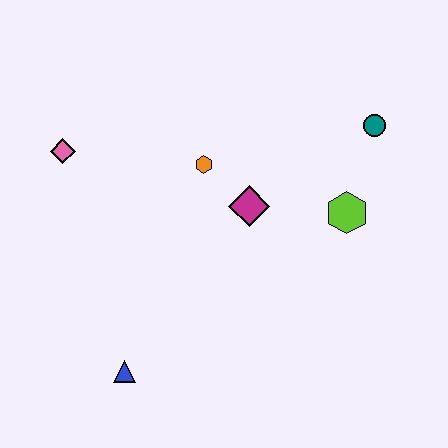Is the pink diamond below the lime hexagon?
No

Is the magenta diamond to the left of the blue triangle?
No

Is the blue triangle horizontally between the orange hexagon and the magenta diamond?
No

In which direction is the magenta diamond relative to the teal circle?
The magenta diamond is to the left of the teal circle.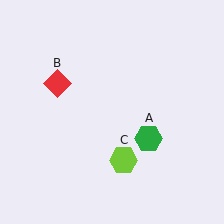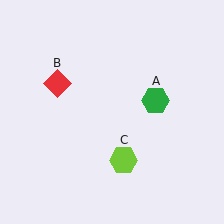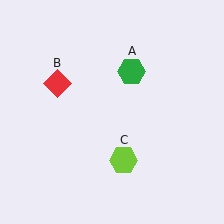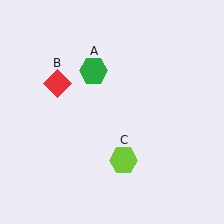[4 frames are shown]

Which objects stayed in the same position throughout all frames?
Red diamond (object B) and lime hexagon (object C) remained stationary.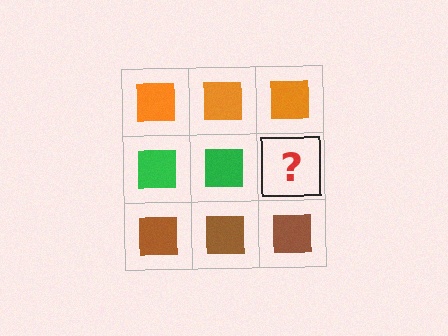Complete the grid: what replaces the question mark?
The question mark should be replaced with a green square.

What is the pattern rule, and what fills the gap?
The rule is that each row has a consistent color. The gap should be filled with a green square.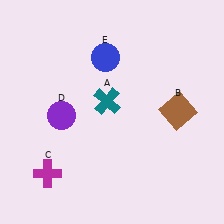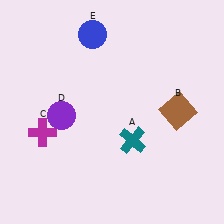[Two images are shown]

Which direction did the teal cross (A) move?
The teal cross (A) moved down.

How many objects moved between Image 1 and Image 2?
3 objects moved between the two images.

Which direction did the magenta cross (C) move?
The magenta cross (C) moved up.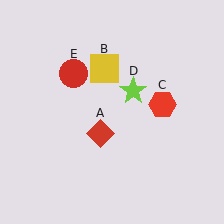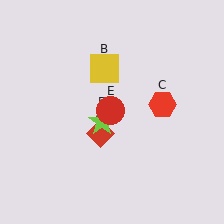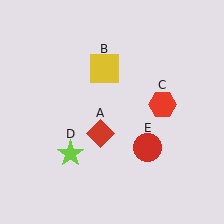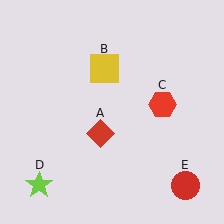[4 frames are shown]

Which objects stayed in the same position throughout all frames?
Red diamond (object A) and yellow square (object B) and red hexagon (object C) remained stationary.